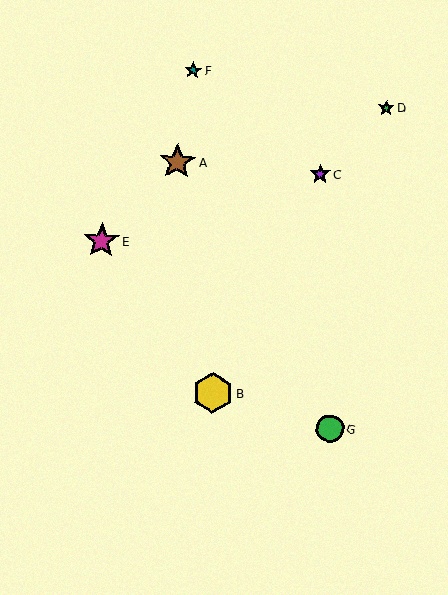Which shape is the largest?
The yellow hexagon (labeled B) is the largest.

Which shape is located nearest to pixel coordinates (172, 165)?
The brown star (labeled A) at (177, 162) is nearest to that location.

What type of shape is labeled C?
Shape C is a purple star.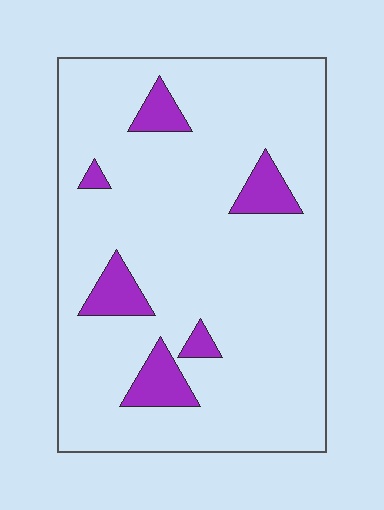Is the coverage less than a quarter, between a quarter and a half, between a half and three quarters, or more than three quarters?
Less than a quarter.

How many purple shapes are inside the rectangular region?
6.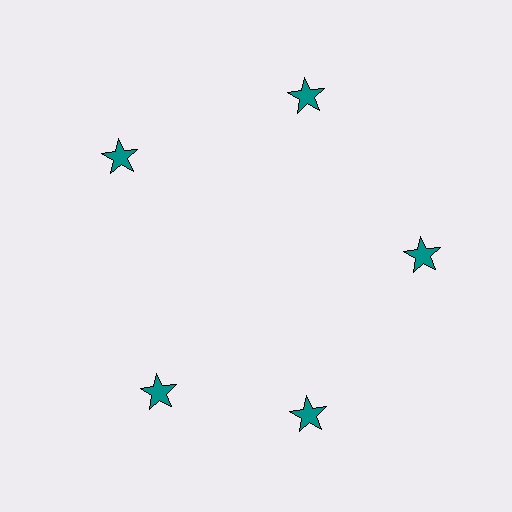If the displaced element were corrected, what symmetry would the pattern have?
It would have 5-fold rotational symmetry — the pattern would map onto itself every 72 degrees.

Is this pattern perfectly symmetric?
No. The 5 teal stars are arranged in a ring, but one element near the 8 o'clock position is rotated out of alignment along the ring, breaking the 5-fold rotational symmetry.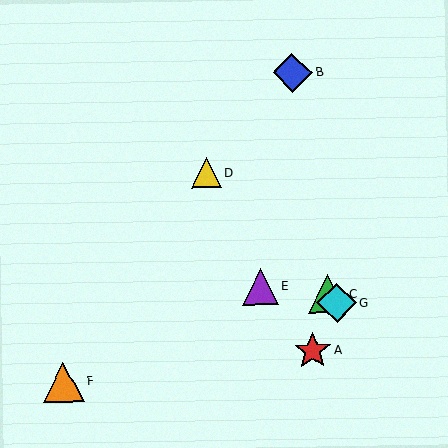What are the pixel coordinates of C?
Object C is at (327, 294).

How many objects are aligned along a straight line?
3 objects (C, D, G) are aligned along a straight line.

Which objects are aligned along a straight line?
Objects C, D, G are aligned along a straight line.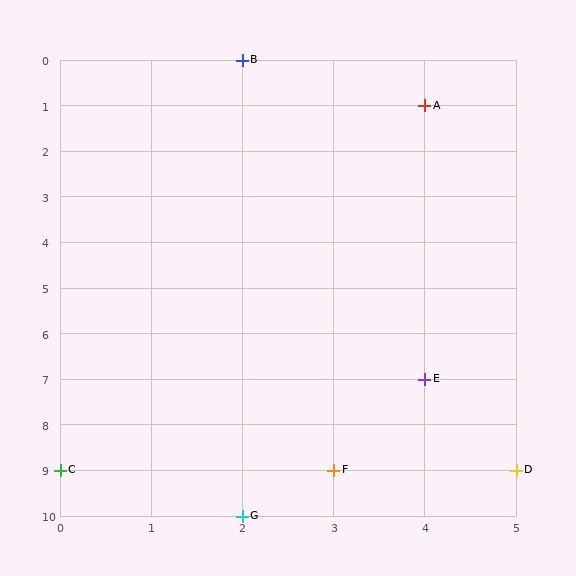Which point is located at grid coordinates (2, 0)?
Point B is at (2, 0).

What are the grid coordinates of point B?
Point B is at grid coordinates (2, 0).